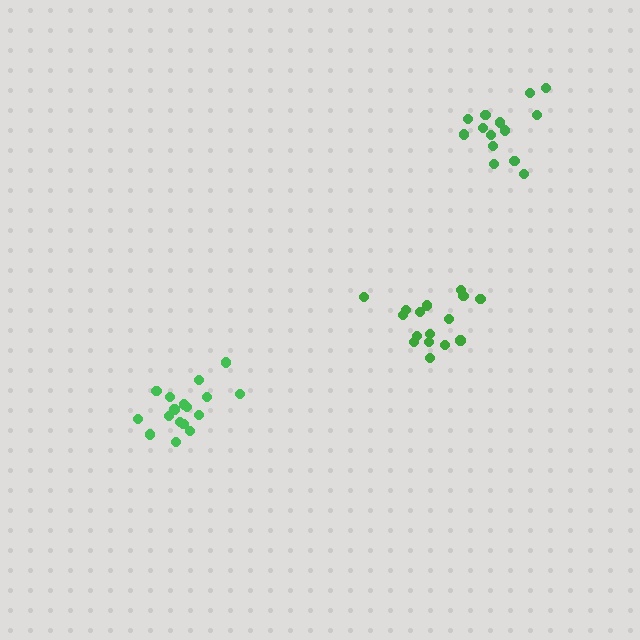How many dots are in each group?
Group 1: 14 dots, Group 2: 16 dots, Group 3: 17 dots (47 total).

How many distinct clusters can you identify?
There are 3 distinct clusters.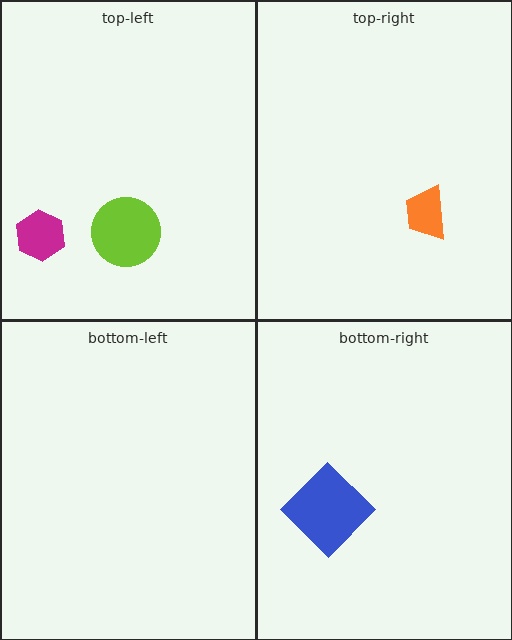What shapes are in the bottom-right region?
The blue diamond.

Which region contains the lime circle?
The top-left region.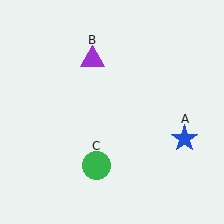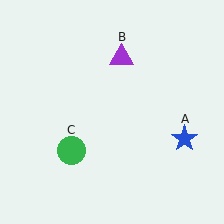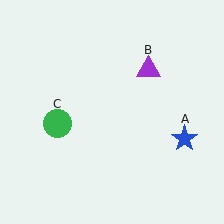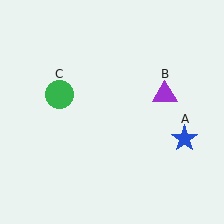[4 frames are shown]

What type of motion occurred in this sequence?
The purple triangle (object B), green circle (object C) rotated clockwise around the center of the scene.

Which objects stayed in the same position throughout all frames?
Blue star (object A) remained stationary.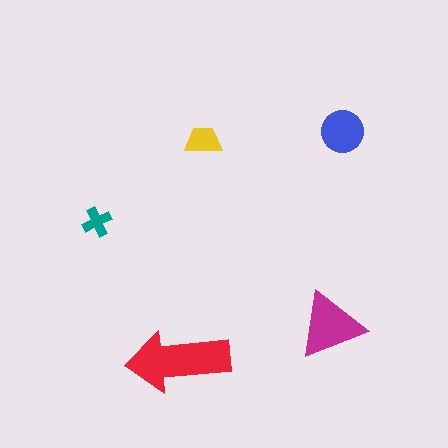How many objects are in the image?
There are 5 objects in the image.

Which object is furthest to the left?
The teal cross is leftmost.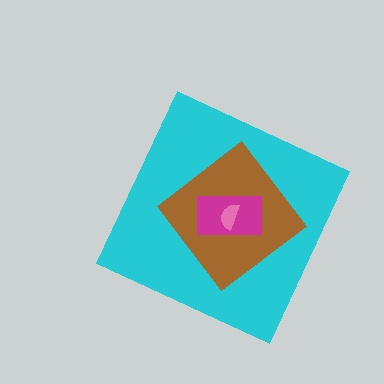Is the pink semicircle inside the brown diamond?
Yes.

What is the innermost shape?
The pink semicircle.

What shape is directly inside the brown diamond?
The magenta rectangle.